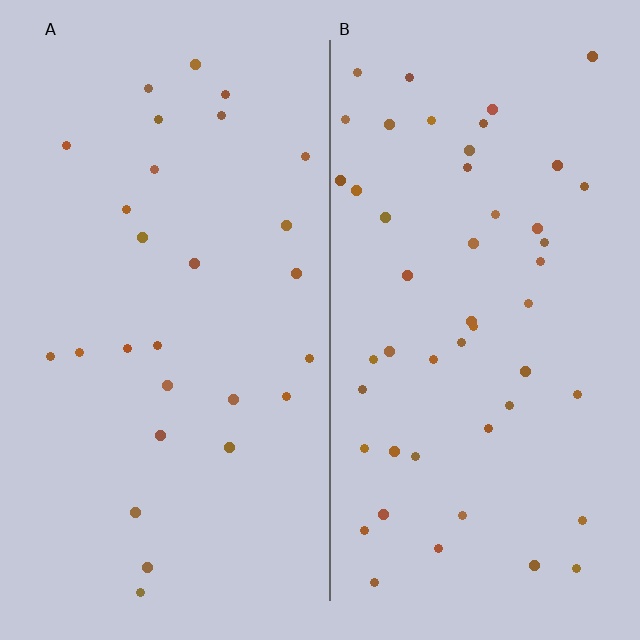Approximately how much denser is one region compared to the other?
Approximately 1.8× — region B over region A.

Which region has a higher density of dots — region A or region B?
B (the right).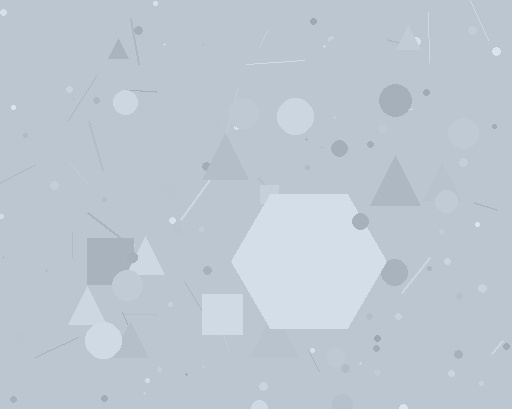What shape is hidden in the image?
A hexagon is hidden in the image.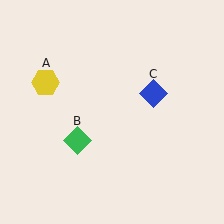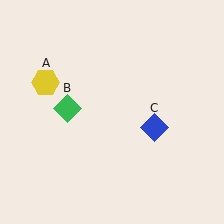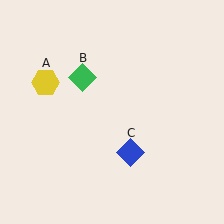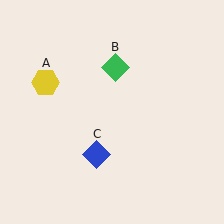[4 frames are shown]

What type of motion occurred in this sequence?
The green diamond (object B), blue diamond (object C) rotated clockwise around the center of the scene.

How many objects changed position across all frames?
2 objects changed position: green diamond (object B), blue diamond (object C).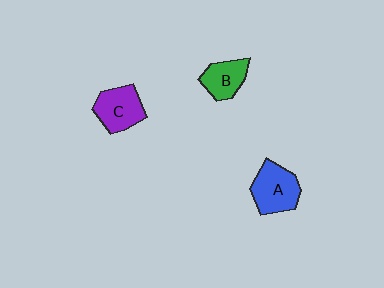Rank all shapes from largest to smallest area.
From largest to smallest: A (blue), C (purple), B (green).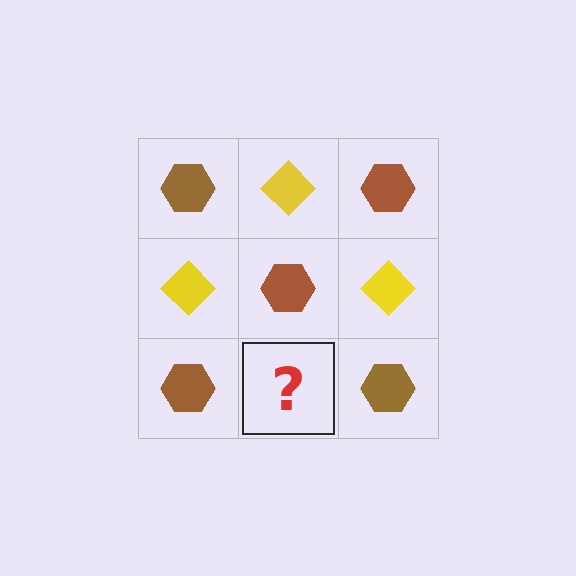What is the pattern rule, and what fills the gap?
The rule is that it alternates brown hexagon and yellow diamond in a checkerboard pattern. The gap should be filled with a yellow diamond.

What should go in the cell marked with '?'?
The missing cell should contain a yellow diamond.